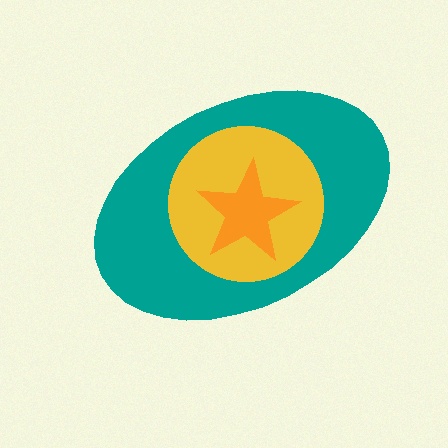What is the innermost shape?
The orange star.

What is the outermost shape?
The teal ellipse.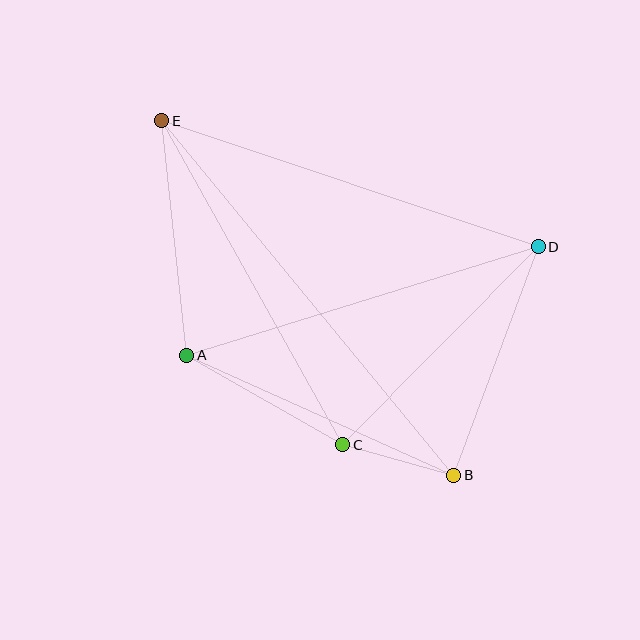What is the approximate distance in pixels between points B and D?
The distance between B and D is approximately 244 pixels.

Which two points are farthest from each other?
Points B and E are farthest from each other.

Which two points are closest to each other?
Points B and C are closest to each other.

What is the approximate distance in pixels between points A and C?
The distance between A and C is approximately 180 pixels.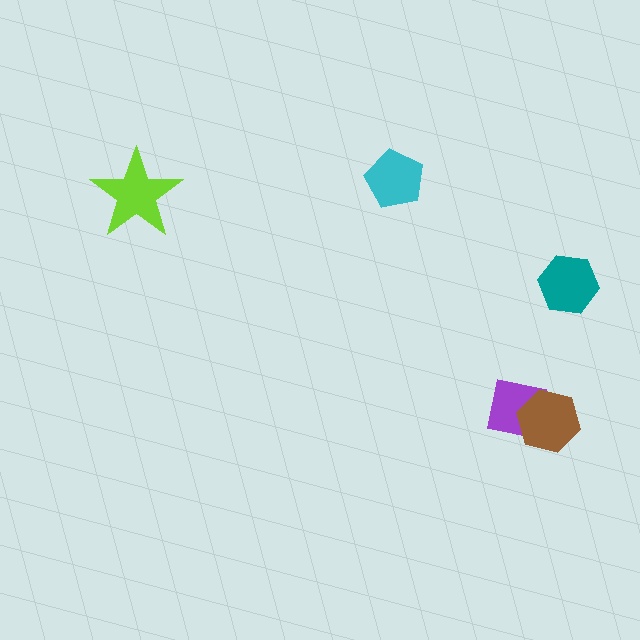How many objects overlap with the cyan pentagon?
0 objects overlap with the cyan pentagon.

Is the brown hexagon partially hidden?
No, no other shape covers it.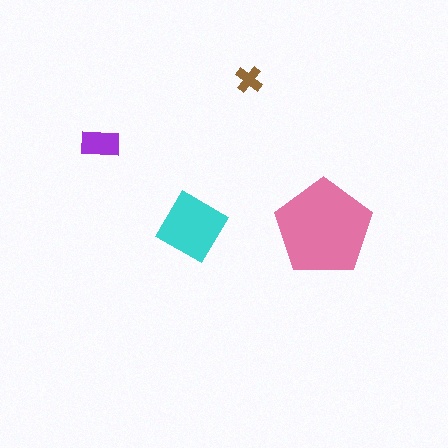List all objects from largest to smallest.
The pink pentagon, the cyan diamond, the purple rectangle, the brown cross.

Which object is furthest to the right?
The pink pentagon is rightmost.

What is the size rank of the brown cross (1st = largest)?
4th.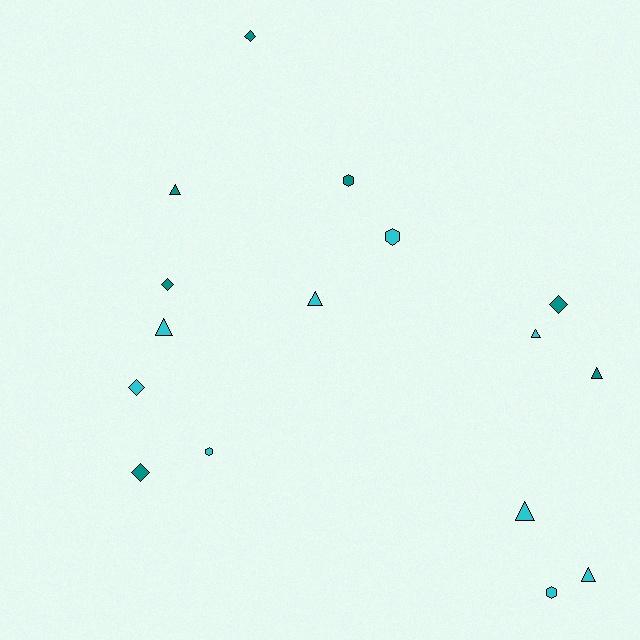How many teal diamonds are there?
There are 4 teal diamonds.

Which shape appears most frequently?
Triangle, with 7 objects.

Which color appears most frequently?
Cyan, with 9 objects.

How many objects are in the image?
There are 16 objects.